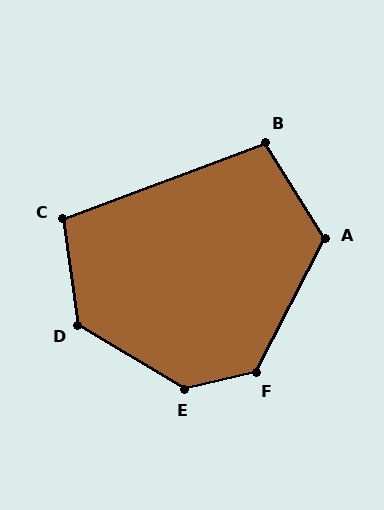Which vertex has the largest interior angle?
E, at approximately 136 degrees.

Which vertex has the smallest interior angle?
B, at approximately 101 degrees.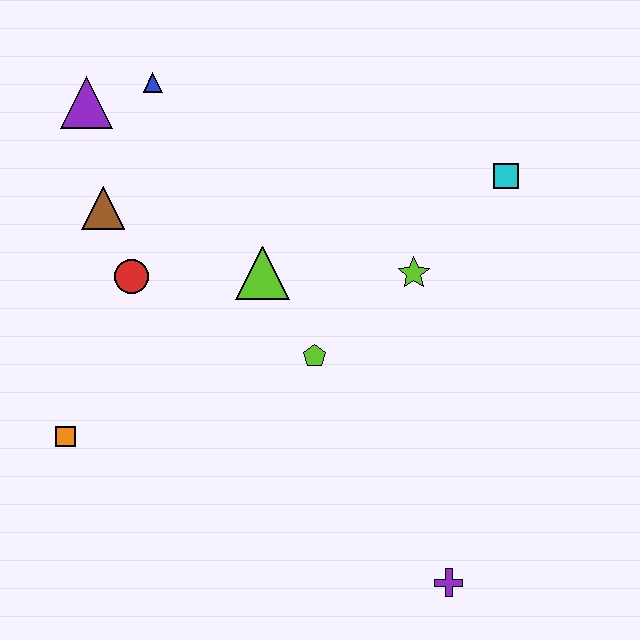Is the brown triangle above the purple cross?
Yes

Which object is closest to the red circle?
The brown triangle is closest to the red circle.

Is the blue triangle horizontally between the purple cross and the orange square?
Yes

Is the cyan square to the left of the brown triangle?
No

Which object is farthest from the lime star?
The orange square is farthest from the lime star.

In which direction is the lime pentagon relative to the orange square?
The lime pentagon is to the right of the orange square.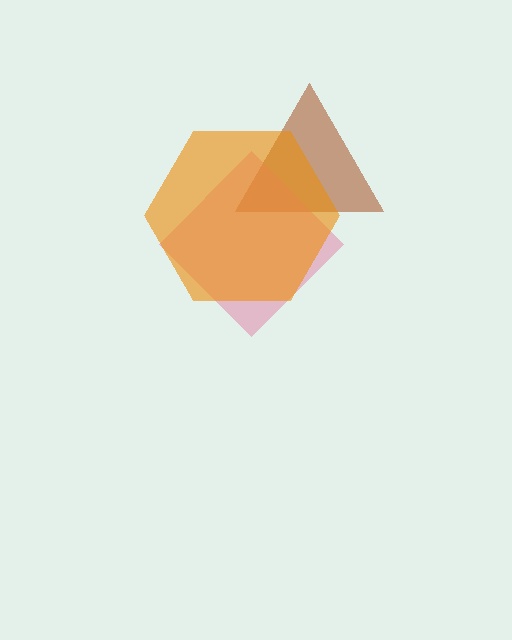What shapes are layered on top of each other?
The layered shapes are: a brown triangle, a pink diamond, an orange hexagon.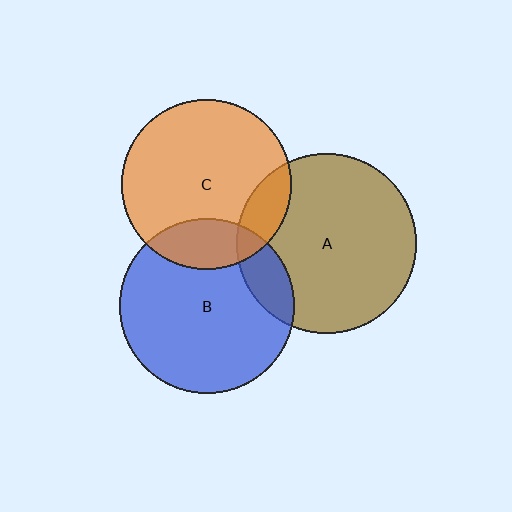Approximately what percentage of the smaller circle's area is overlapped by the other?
Approximately 20%.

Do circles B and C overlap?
Yes.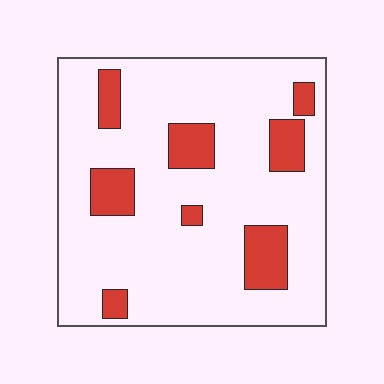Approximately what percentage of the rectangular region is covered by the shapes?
Approximately 15%.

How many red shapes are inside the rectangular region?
8.